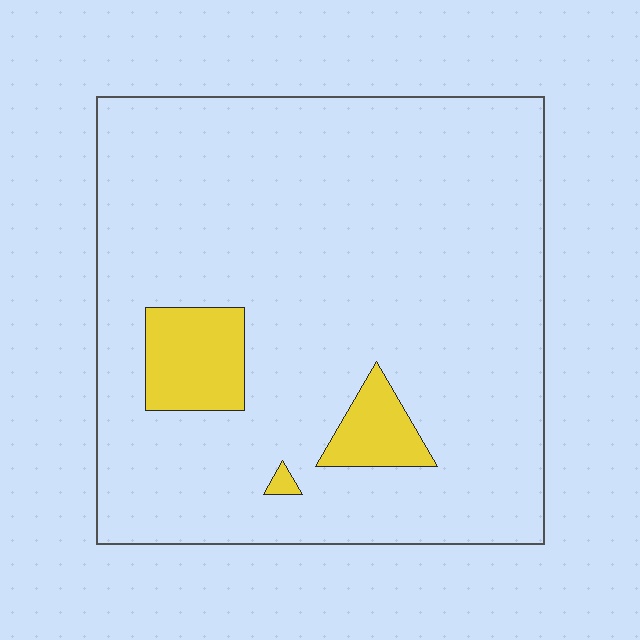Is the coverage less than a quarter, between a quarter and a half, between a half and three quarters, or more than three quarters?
Less than a quarter.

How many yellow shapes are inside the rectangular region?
3.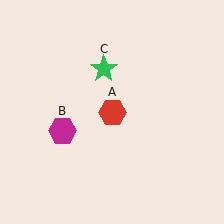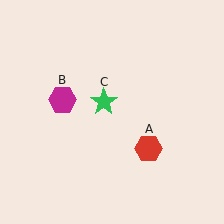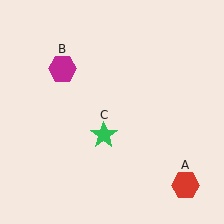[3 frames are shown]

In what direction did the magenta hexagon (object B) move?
The magenta hexagon (object B) moved up.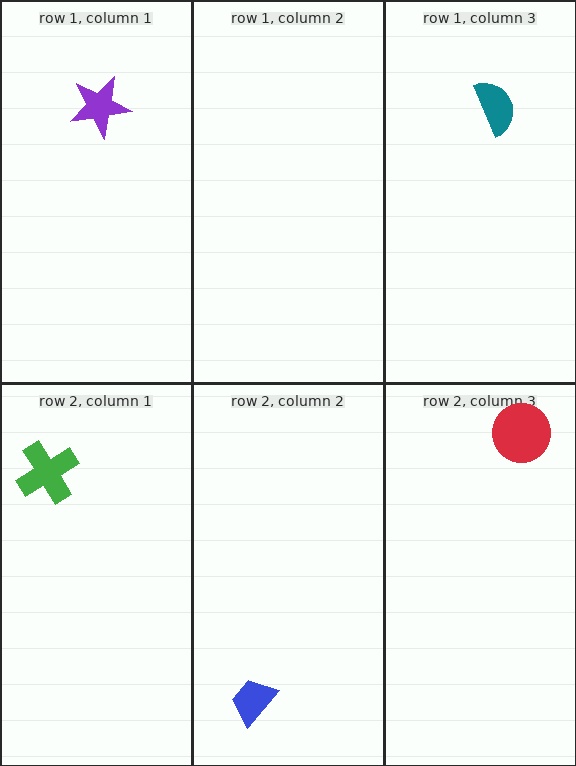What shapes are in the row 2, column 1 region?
The green cross.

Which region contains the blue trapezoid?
The row 2, column 2 region.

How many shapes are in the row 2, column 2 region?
1.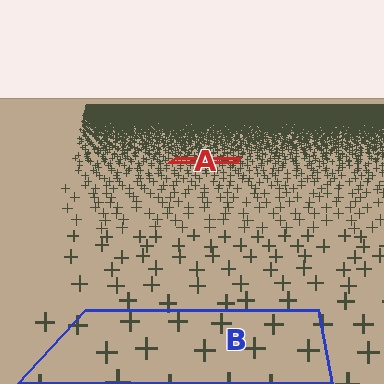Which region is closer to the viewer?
Region B is closer. The texture elements there are larger and more spread out.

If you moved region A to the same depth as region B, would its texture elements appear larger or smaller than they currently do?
They would appear larger. At a closer depth, the same texture elements are projected at a bigger on-screen size.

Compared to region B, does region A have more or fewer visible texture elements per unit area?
Region A has more texture elements per unit area — they are packed more densely because it is farther away.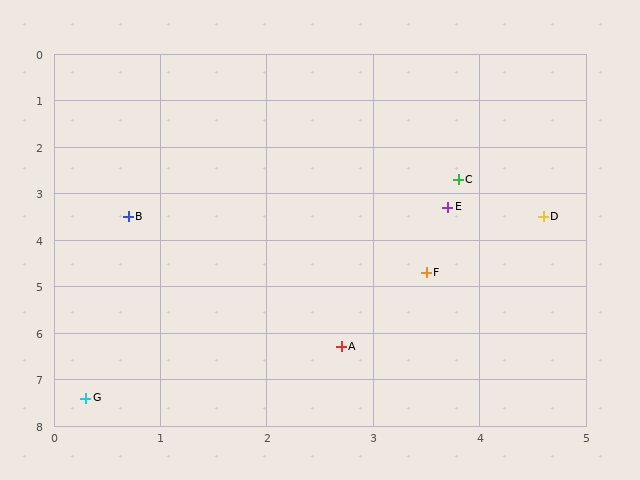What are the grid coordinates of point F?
Point F is at approximately (3.5, 4.7).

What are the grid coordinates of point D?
Point D is at approximately (4.6, 3.5).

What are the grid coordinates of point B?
Point B is at approximately (0.7, 3.5).